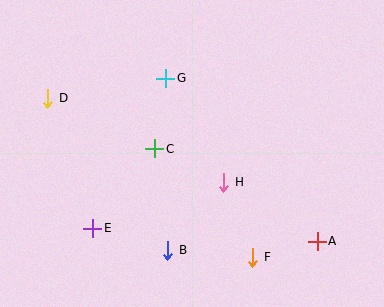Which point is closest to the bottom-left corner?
Point E is closest to the bottom-left corner.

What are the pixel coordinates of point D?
Point D is at (48, 98).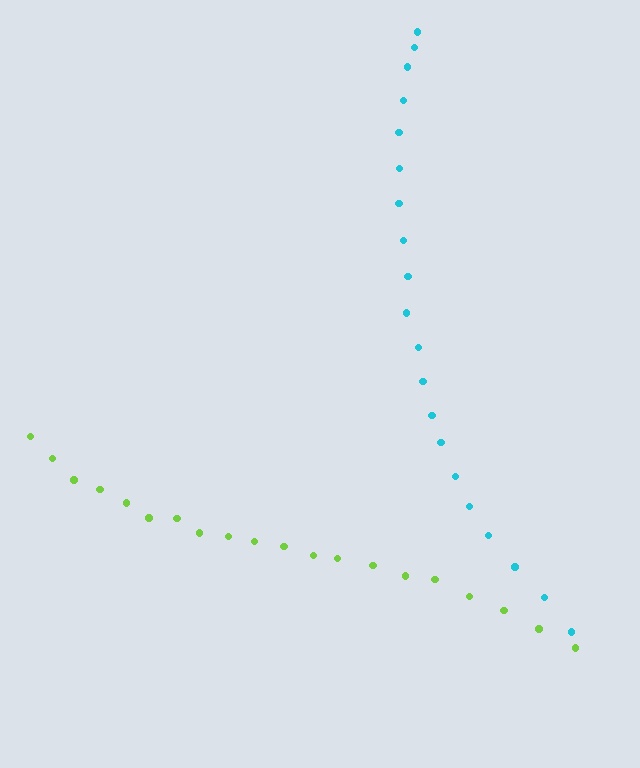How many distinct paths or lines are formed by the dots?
There are 2 distinct paths.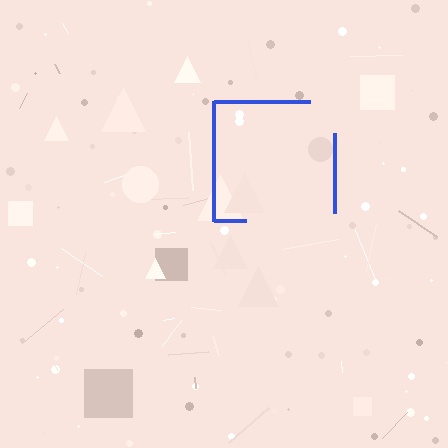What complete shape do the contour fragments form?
The contour fragments form a square.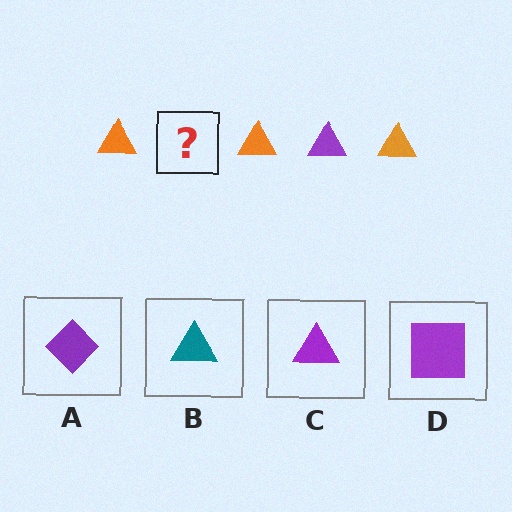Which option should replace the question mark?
Option C.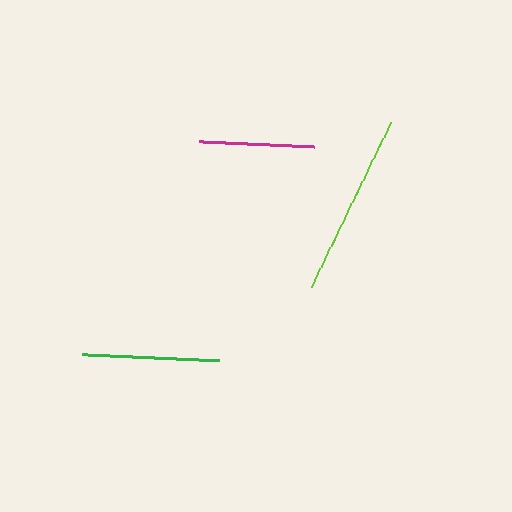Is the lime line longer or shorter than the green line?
The lime line is longer than the green line.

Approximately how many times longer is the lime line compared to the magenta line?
The lime line is approximately 1.6 times the length of the magenta line.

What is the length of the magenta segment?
The magenta segment is approximately 115 pixels long.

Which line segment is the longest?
The lime line is the longest at approximately 183 pixels.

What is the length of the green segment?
The green segment is approximately 138 pixels long.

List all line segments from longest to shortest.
From longest to shortest: lime, green, magenta.